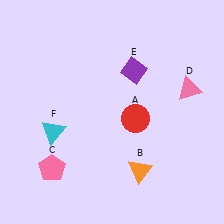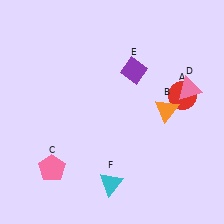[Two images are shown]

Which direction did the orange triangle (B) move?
The orange triangle (B) moved up.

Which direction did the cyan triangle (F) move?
The cyan triangle (F) moved right.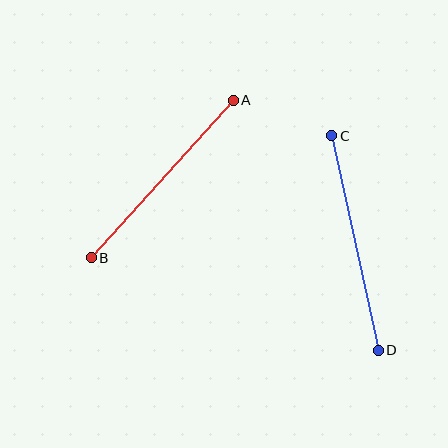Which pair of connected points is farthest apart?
Points C and D are farthest apart.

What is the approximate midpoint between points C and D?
The midpoint is at approximately (355, 243) pixels.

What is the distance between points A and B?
The distance is approximately 212 pixels.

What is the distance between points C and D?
The distance is approximately 219 pixels.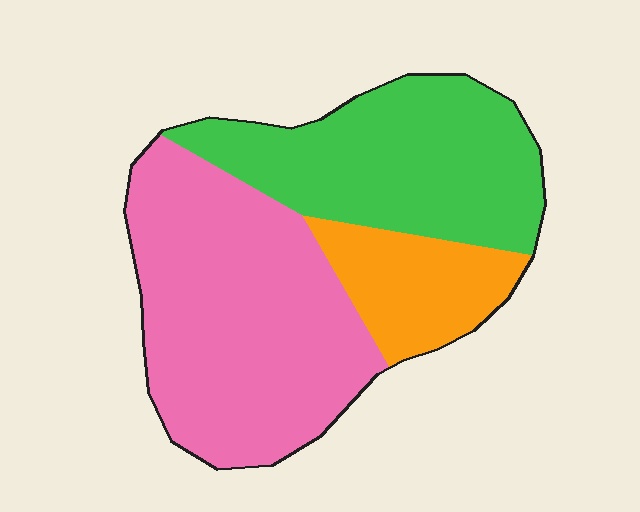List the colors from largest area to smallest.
From largest to smallest: pink, green, orange.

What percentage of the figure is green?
Green takes up between a quarter and a half of the figure.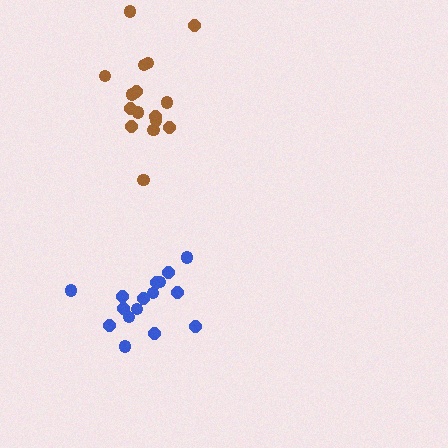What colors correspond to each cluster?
The clusters are colored: blue, brown.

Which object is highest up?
The brown cluster is topmost.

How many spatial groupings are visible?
There are 2 spatial groupings.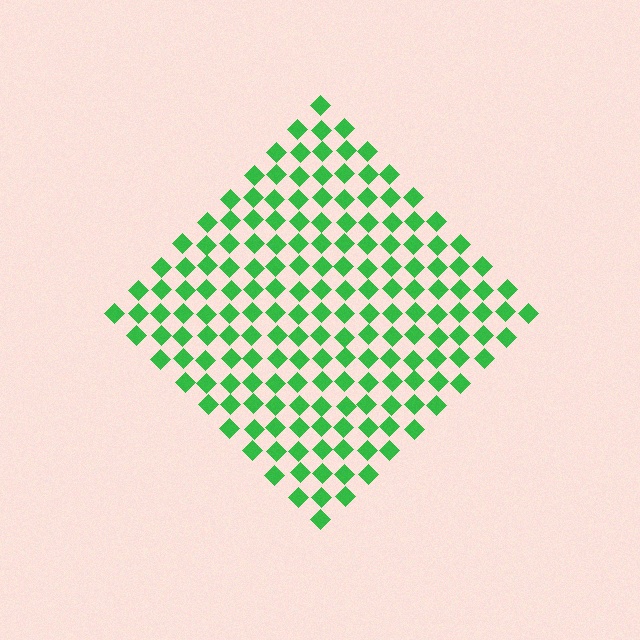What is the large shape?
The large shape is a diamond.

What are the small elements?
The small elements are diamonds.